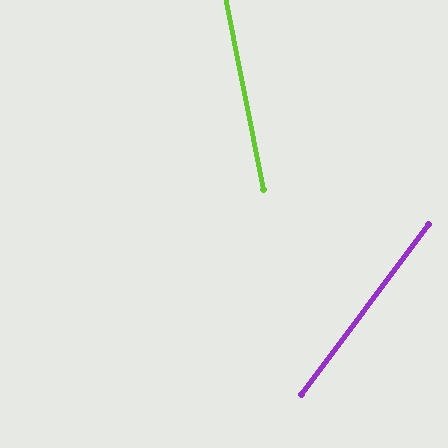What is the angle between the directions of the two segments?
Approximately 48 degrees.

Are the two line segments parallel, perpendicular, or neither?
Neither parallel nor perpendicular — they differ by about 48°.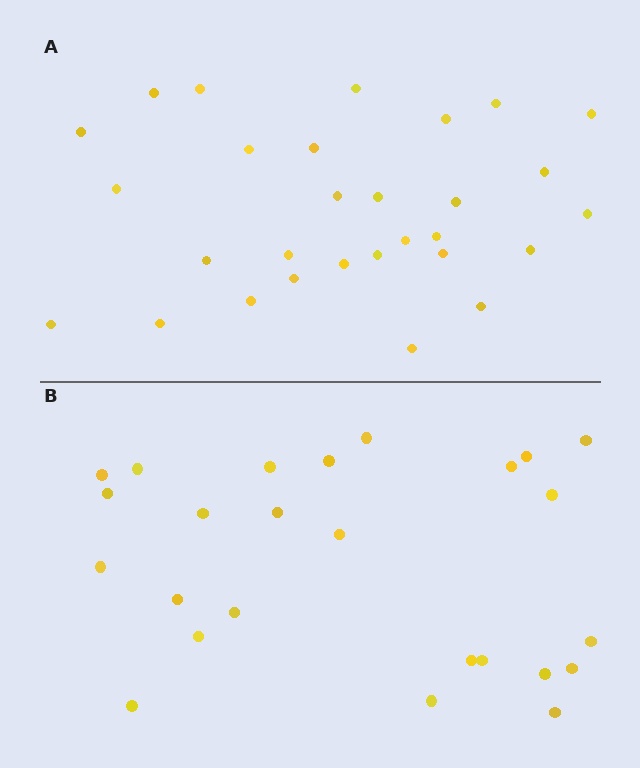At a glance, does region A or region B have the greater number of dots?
Region A (the top region) has more dots.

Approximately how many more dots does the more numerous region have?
Region A has about 4 more dots than region B.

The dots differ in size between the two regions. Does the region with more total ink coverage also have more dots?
No. Region B has more total ink coverage because its dots are larger, but region A actually contains more individual dots. Total area can be misleading — the number of items is what matters here.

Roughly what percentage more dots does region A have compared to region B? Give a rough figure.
About 15% more.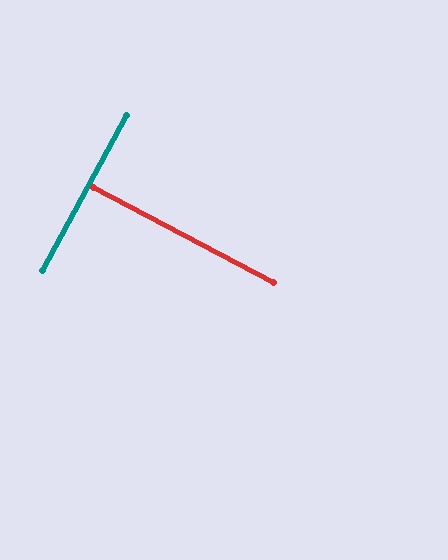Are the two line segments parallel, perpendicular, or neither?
Perpendicular — they meet at approximately 89°.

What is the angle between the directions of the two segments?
Approximately 89 degrees.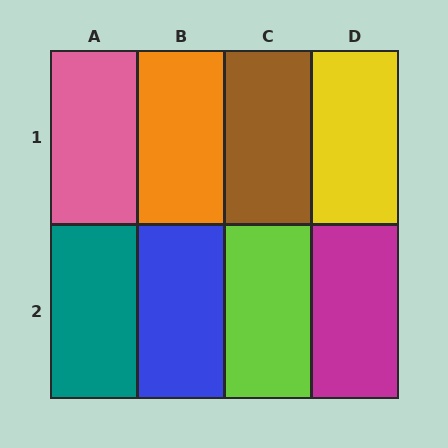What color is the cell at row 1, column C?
Brown.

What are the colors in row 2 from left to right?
Teal, blue, lime, magenta.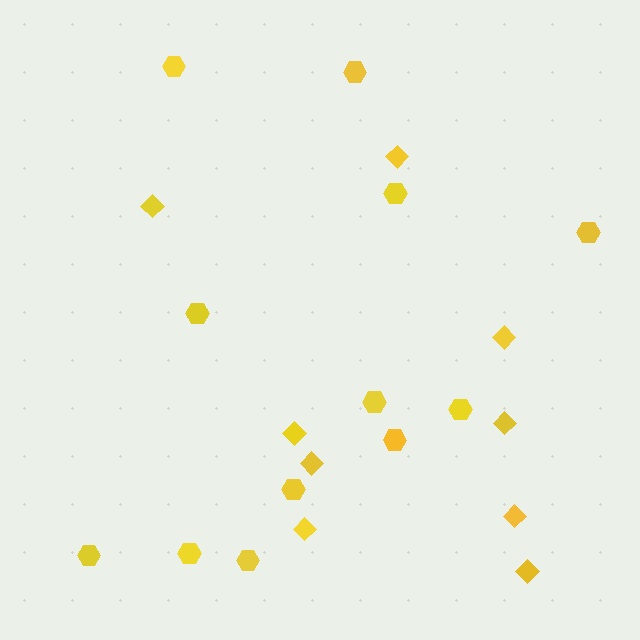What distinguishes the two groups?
There are 2 groups: one group of hexagons (12) and one group of diamonds (9).